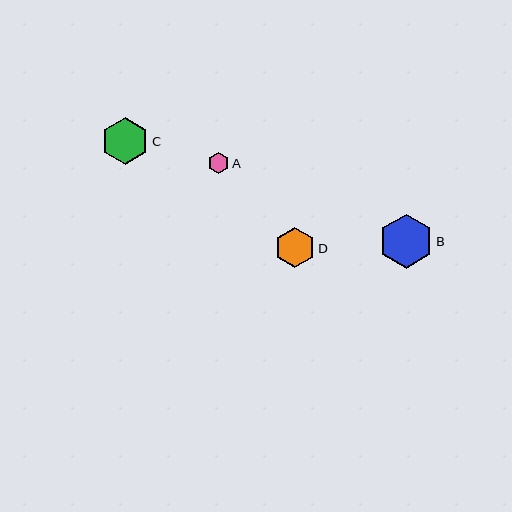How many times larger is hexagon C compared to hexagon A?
Hexagon C is approximately 2.3 times the size of hexagon A.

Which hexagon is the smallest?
Hexagon A is the smallest with a size of approximately 21 pixels.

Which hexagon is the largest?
Hexagon B is the largest with a size of approximately 54 pixels.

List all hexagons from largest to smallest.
From largest to smallest: B, C, D, A.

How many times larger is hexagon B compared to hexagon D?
Hexagon B is approximately 1.3 times the size of hexagon D.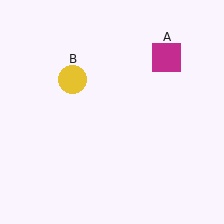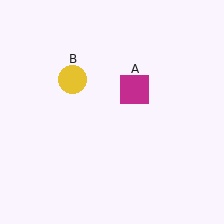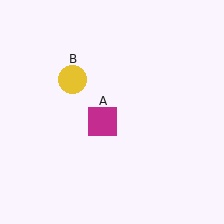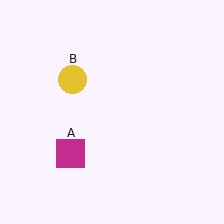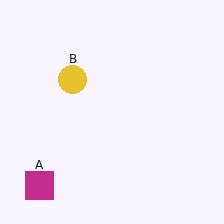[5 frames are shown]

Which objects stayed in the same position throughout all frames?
Yellow circle (object B) remained stationary.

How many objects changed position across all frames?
1 object changed position: magenta square (object A).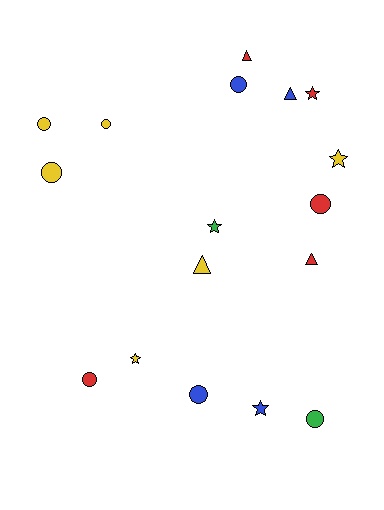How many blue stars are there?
There is 1 blue star.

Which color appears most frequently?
Yellow, with 6 objects.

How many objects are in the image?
There are 17 objects.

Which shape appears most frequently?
Circle, with 8 objects.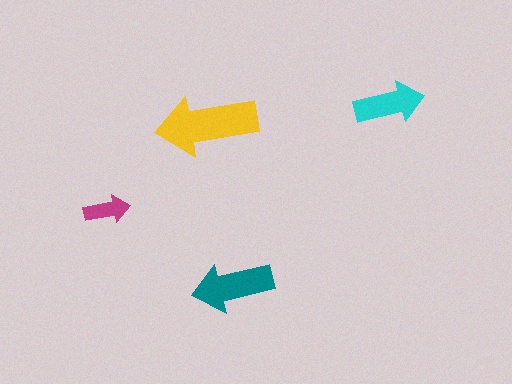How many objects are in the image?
There are 4 objects in the image.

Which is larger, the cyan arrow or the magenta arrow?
The cyan one.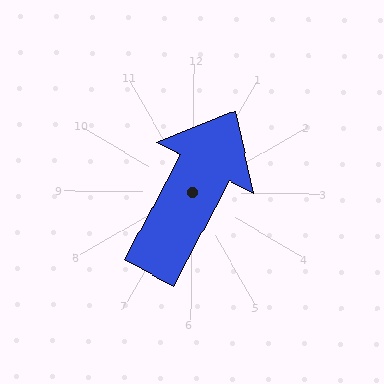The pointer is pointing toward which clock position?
Roughly 1 o'clock.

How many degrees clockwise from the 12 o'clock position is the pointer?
Approximately 27 degrees.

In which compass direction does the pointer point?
Northeast.